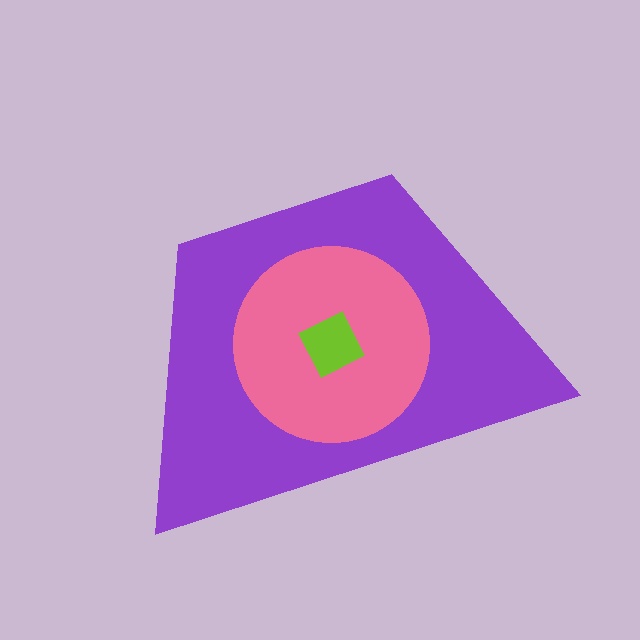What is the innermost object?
The lime square.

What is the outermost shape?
The purple trapezoid.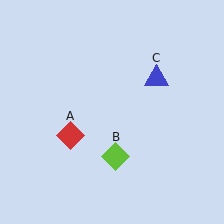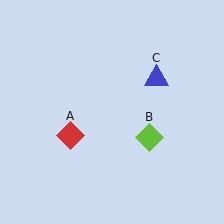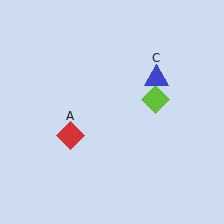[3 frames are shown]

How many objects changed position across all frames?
1 object changed position: lime diamond (object B).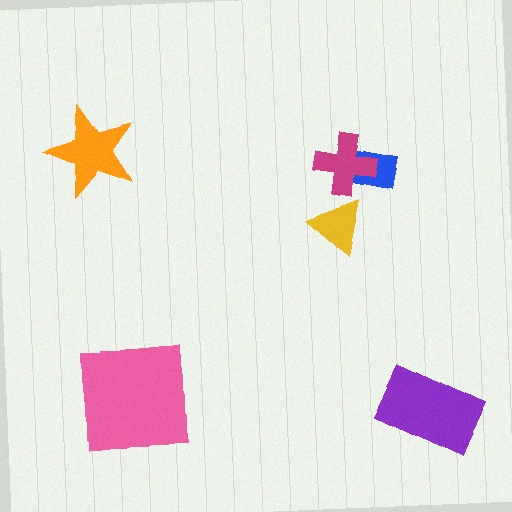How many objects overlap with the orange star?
0 objects overlap with the orange star.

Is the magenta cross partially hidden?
No, no other shape covers it.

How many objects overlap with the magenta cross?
1 object overlaps with the magenta cross.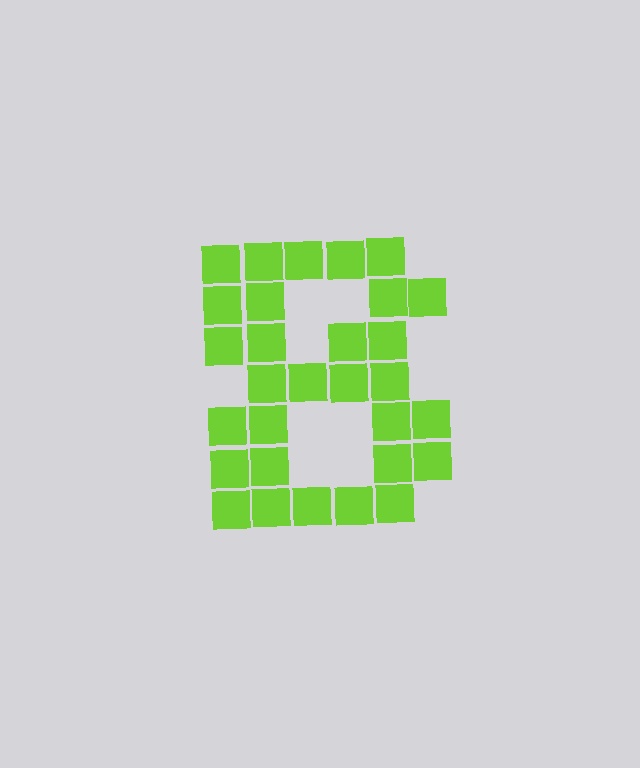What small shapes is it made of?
It is made of small squares.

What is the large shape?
The large shape is the digit 8.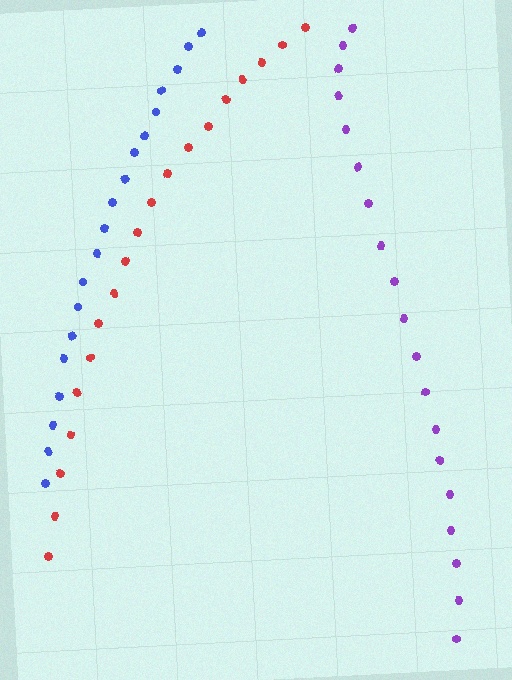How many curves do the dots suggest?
There are 3 distinct paths.